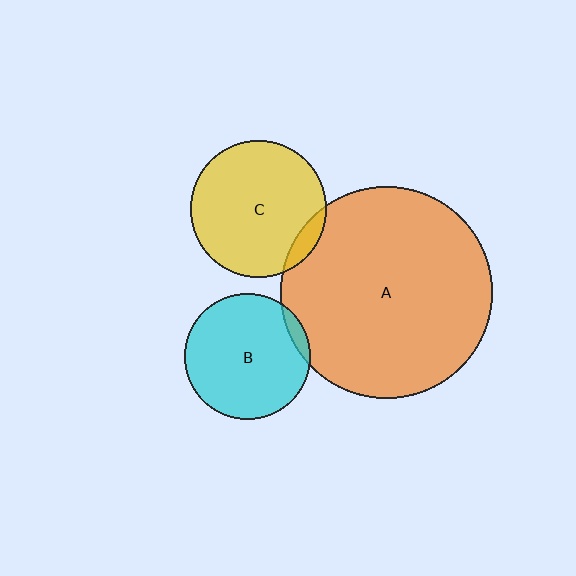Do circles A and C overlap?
Yes.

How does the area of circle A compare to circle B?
Approximately 2.9 times.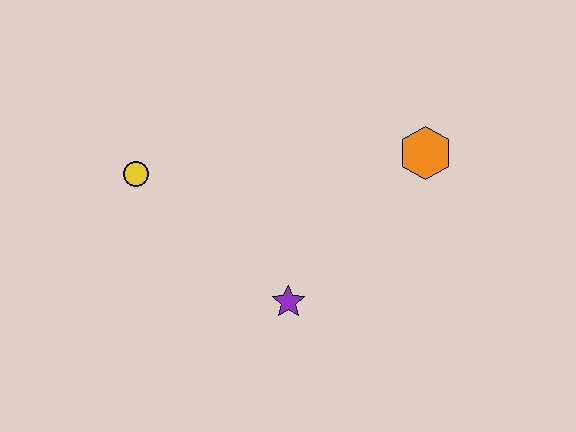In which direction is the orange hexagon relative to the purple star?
The orange hexagon is above the purple star.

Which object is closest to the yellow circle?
The purple star is closest to the yellow circle.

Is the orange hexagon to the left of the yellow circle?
No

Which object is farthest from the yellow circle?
The orange hexagon is farthest from the yellow circle.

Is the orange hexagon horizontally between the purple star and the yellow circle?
No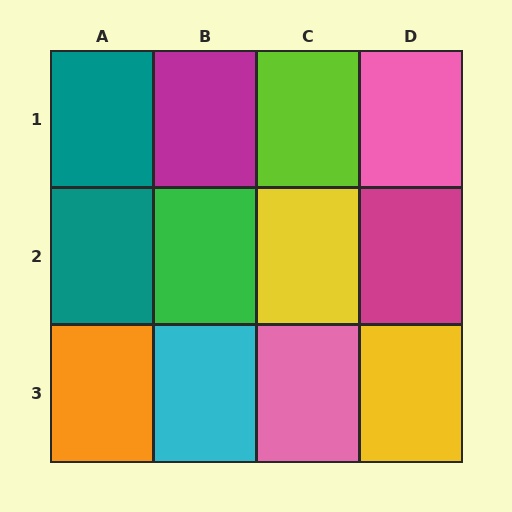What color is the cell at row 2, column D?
Magenta.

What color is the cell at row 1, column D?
Pink.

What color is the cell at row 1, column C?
Lime.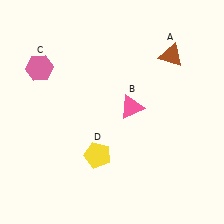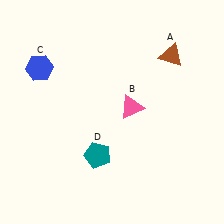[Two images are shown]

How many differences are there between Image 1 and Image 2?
There are 2 differences between the two images.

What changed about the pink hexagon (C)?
In Image 1, C is pink. In Image 2, it changed to blue.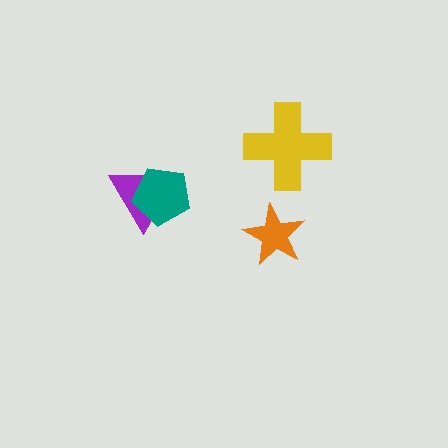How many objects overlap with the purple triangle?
1 object overlaps with the purple triangle.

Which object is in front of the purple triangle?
The teal pentagon is in front of the purple triangle.